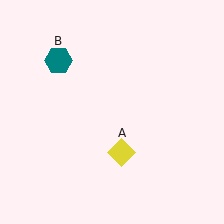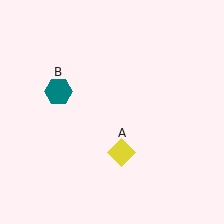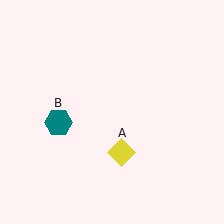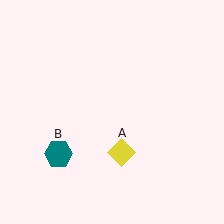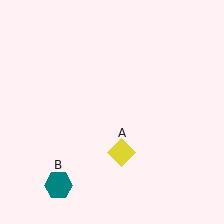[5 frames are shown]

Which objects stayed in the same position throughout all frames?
Yellow diamond (object A) remained stationary.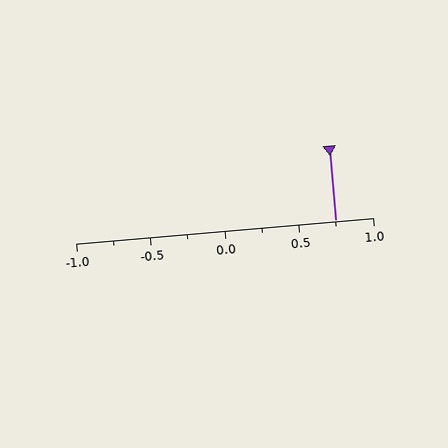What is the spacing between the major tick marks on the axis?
The major ticks are spaced 0.5 apart.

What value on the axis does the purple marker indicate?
The marker indicates approximately 0.75.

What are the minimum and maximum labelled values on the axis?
The axis runs from -1.0 to 1.0.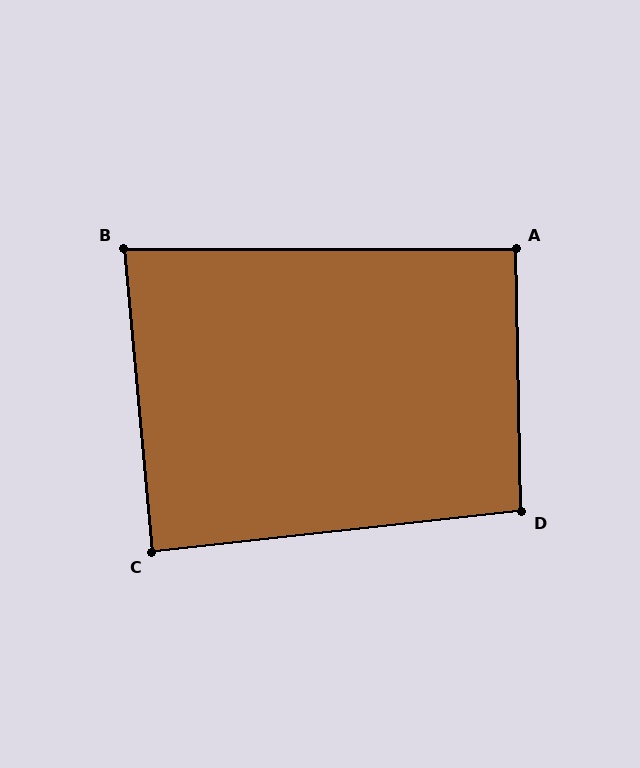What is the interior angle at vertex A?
Approximately 91 degrees (approximately right).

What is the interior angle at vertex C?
Approximately 89 degrees (approximately right).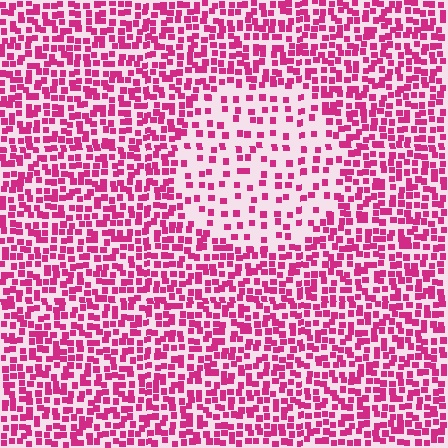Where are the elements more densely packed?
The elements are more densely packed outside the circle boundary.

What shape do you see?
I see a circle.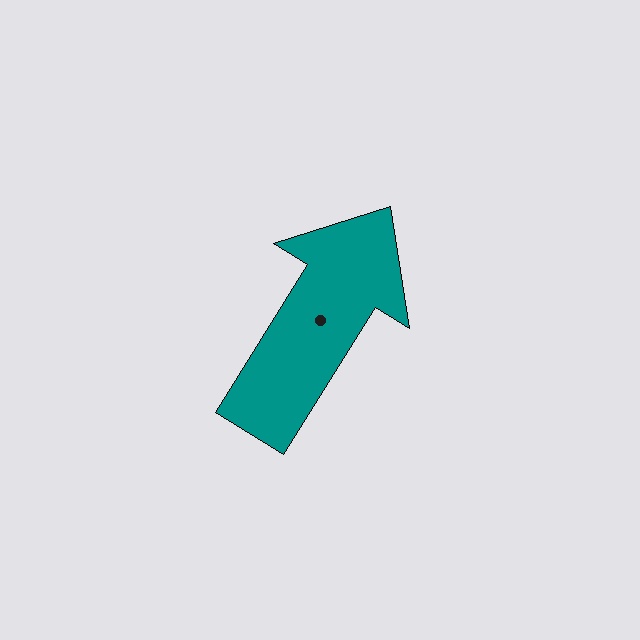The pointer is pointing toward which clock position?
Roughly 1 o'clock.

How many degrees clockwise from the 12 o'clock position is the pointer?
Approximately 32 degrees.